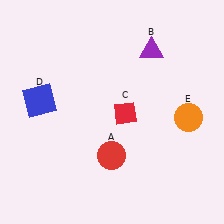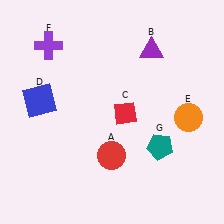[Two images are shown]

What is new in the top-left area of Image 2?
A purple cross (F) was added in the top-left area of Image 2.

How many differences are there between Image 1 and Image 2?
There are 2 differences between the two images.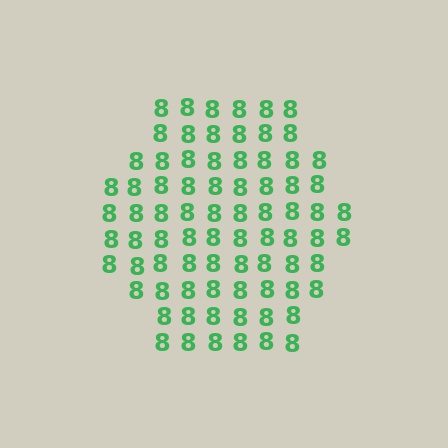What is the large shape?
The large shape is a hexagon.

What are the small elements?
The small elements are digit 8's.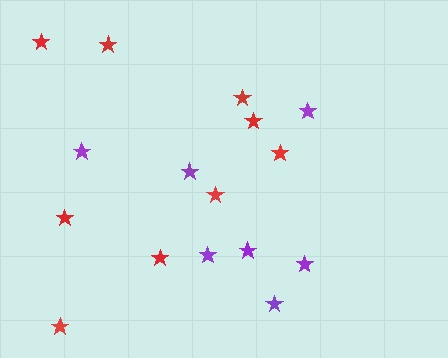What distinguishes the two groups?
There are 2 groups: one group of purple stars (7) and one group of red stars (9).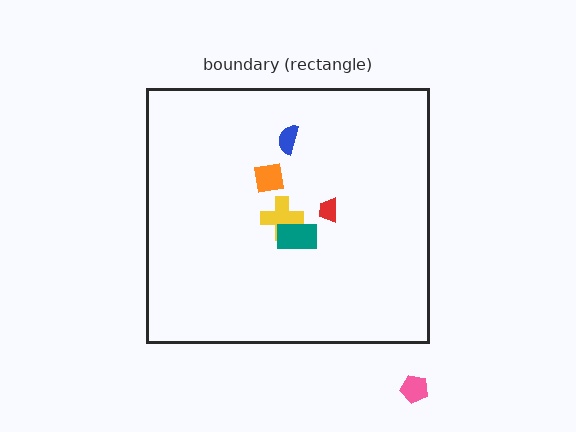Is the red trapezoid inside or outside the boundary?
Inside.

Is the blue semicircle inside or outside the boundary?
Inside.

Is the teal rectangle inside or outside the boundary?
Inside.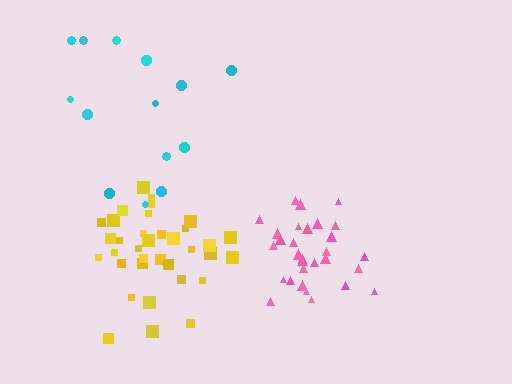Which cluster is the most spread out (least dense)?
Cyan.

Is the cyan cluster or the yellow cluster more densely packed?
Yellow.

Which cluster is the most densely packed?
Pink.